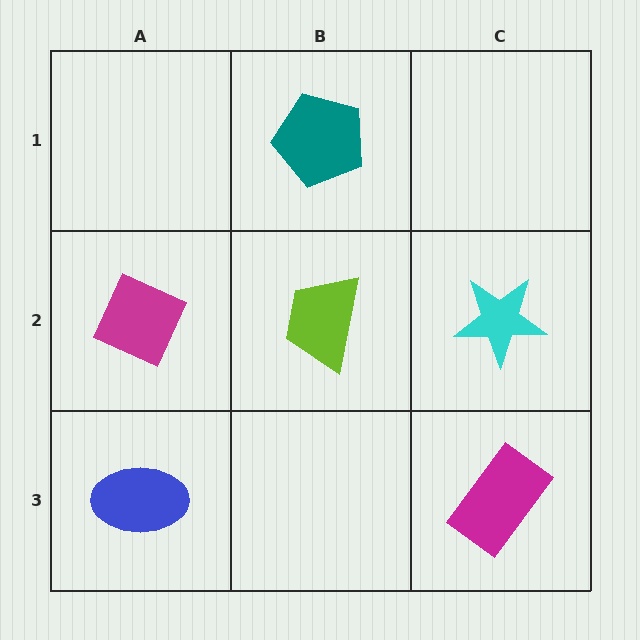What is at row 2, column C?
A cyan star.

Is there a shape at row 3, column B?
No, that cell is empty.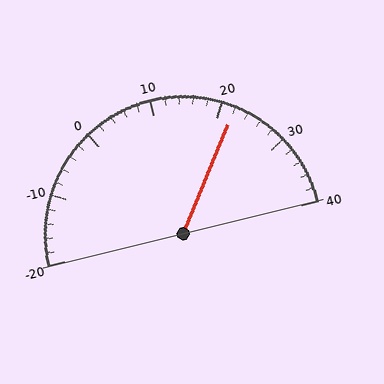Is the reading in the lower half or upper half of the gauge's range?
The reading is in the upper half of the range (-20 to 40).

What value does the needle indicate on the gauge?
The needle indicates approximately 22.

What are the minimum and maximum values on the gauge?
The gauge ranges from -20 to 40.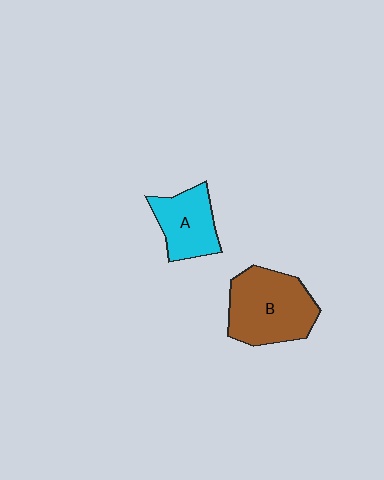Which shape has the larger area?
Shape B (brown).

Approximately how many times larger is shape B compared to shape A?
Approximately 1.6 times.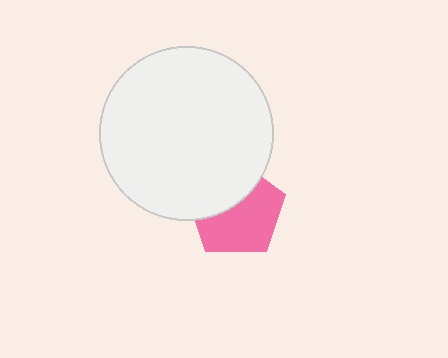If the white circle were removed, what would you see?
You would see the complete pink pentagon.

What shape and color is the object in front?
The object in front is a white circle.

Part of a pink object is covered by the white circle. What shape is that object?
It is a pentagon.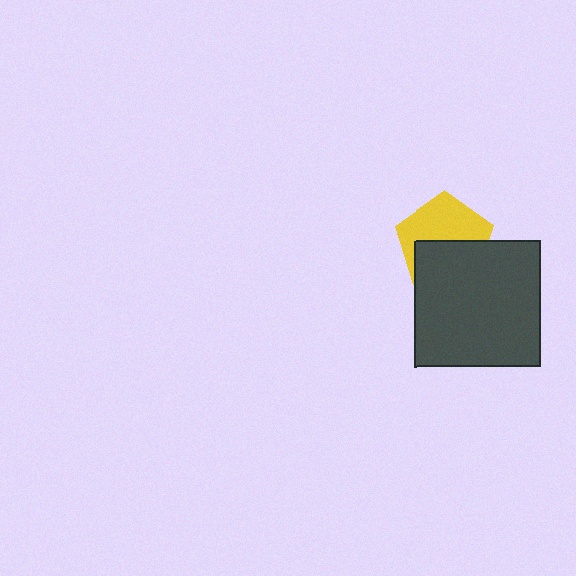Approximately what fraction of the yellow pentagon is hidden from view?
Roughly 46% of the yellow pentagon is hidden behind the dark gray square.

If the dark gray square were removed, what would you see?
You would see the complete yellow pentagon.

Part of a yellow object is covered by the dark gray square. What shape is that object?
It is a pentagon.